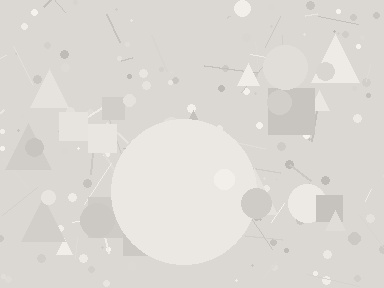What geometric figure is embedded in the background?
A circle is embedded in the background.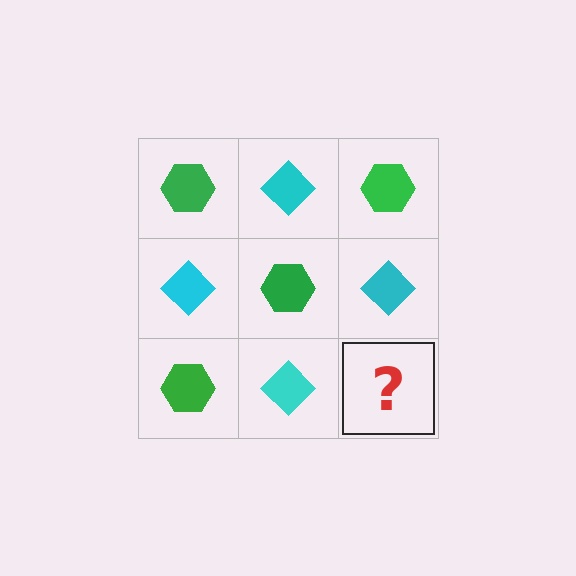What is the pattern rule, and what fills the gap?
The rule is that it alternates green hexagon and cyan diamond in a checkerboard pattern. The gap should be filled with a green hexagon.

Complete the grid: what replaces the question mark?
The question mark should be replaced with a green hexagon.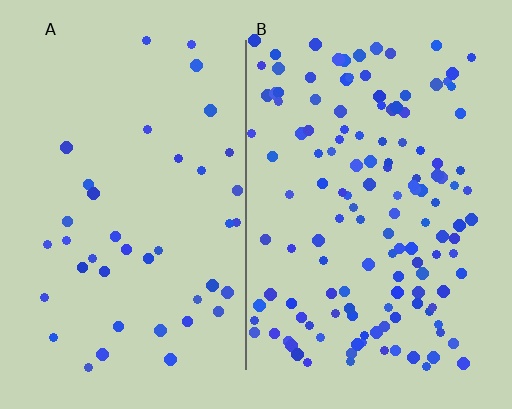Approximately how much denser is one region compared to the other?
Approximately 3.4× — region B over region A.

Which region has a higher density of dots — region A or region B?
B (the right).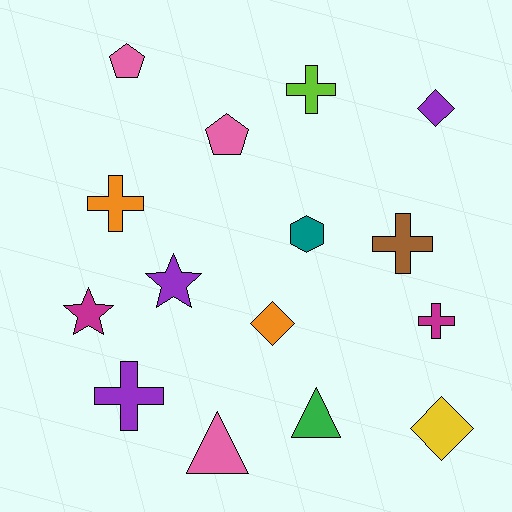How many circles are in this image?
There are no circles.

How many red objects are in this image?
There are no red objects.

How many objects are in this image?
There are 15 objects.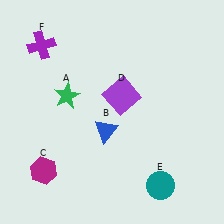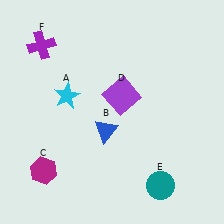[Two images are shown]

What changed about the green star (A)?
In Image 1, A is green. In Image 2, it changed to cyan.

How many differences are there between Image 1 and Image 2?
There is 1 difference between the two images.